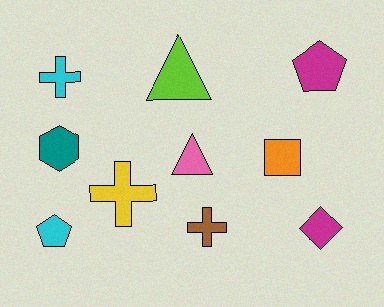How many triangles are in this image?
There are 2 triangles.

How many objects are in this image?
There are 10 objects.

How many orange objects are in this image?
There is 1 orange object.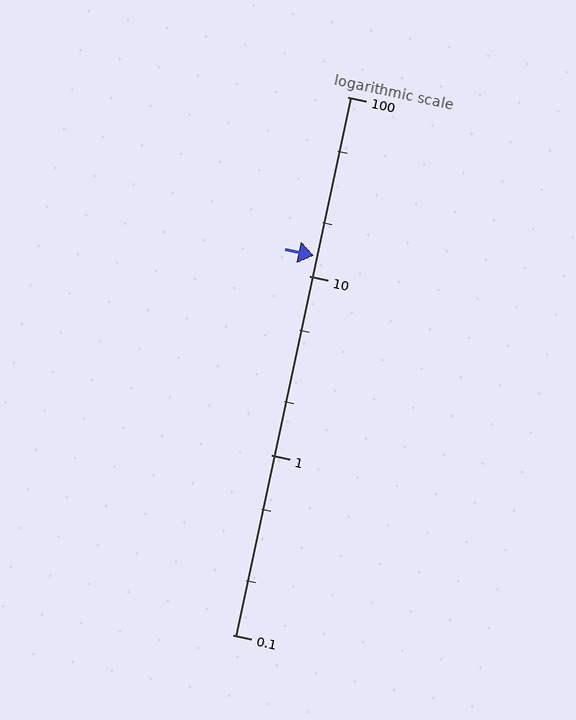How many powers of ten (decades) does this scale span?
The scale spans 3 decades, from 0.1 to 100.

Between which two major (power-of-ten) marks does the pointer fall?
The pointer is between 10 and 100.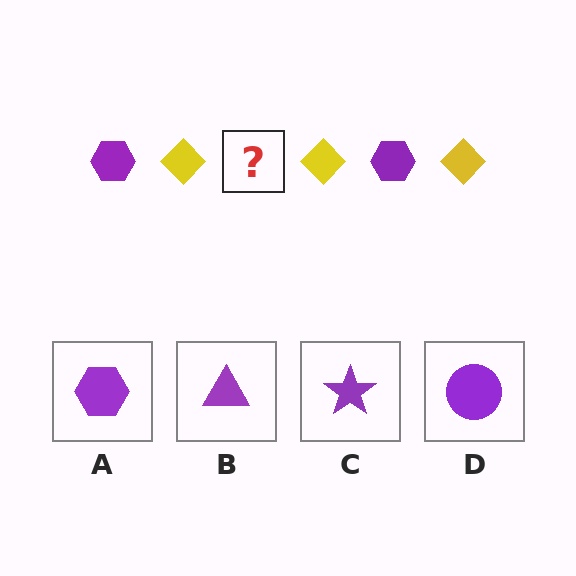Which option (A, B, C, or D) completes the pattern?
A.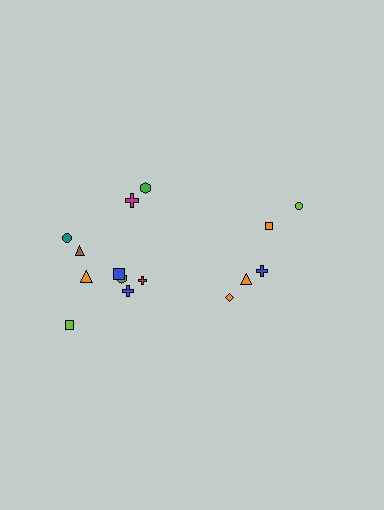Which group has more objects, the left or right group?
The left group.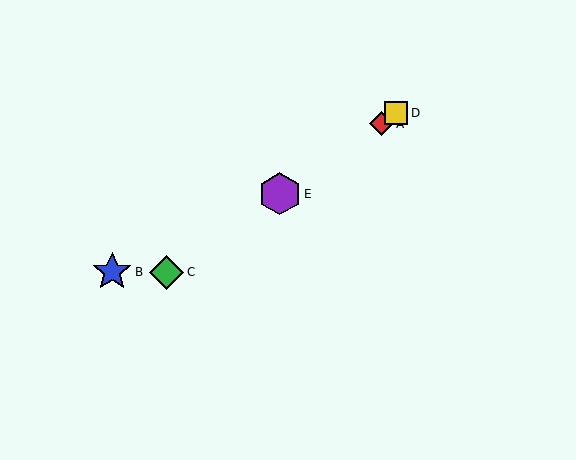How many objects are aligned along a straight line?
4 objects (A, C, D, E) are aligned along a straight line.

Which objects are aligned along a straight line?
Objects A, C, D, E are aligned along a straight line.